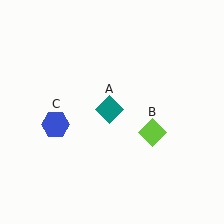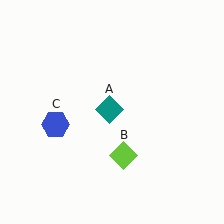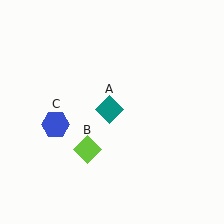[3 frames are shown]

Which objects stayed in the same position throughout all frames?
Teal diamond (object A) and blue hexagon (object C) remained stationary.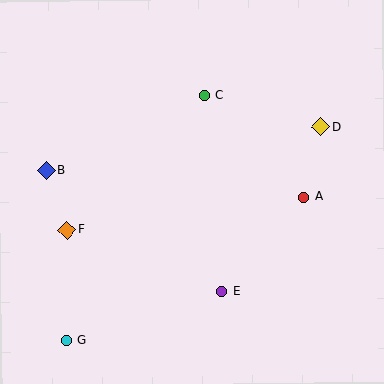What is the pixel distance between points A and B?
The distance between A and B is 259 pixels.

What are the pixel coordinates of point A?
Point A is at (304, 197).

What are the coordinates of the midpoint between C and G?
The midpoint between C and G is at (135, 218).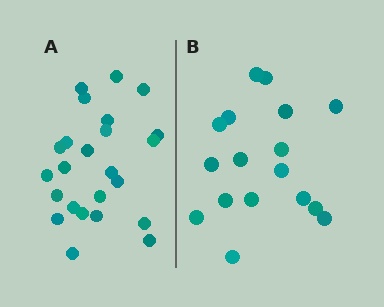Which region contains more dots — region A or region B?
Region A (the left region) has more dots.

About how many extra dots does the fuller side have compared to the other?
Region A has roughly 8 or so more dots than region B.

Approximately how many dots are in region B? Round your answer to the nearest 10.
About 20 dots. (The exact count is 17, which rounds to 20.)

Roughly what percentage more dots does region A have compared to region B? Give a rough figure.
About 40% more.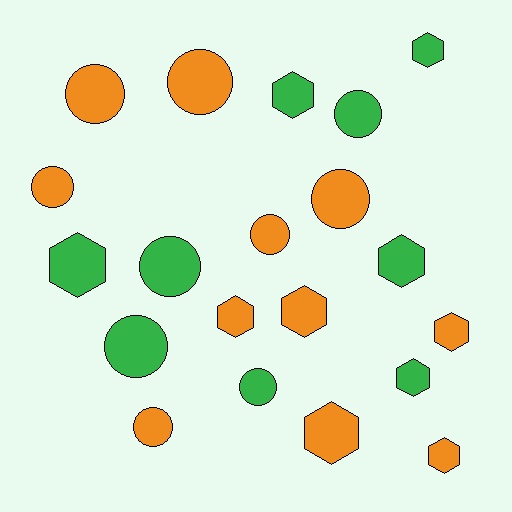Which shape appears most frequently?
Circle, with 10 objects.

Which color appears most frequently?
Orange, with 11 objects.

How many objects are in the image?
There are 20 objects.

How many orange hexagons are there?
There are 5 orange hexagons.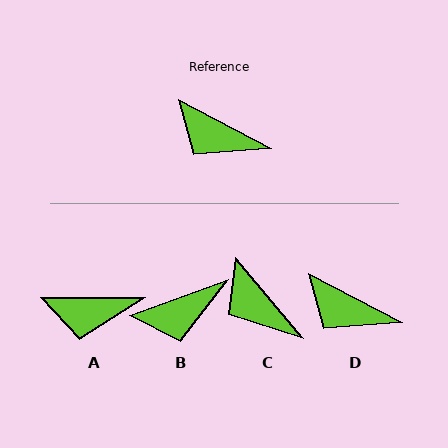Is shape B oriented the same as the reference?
No, it is off by about 48 degrees.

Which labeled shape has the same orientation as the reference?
D.